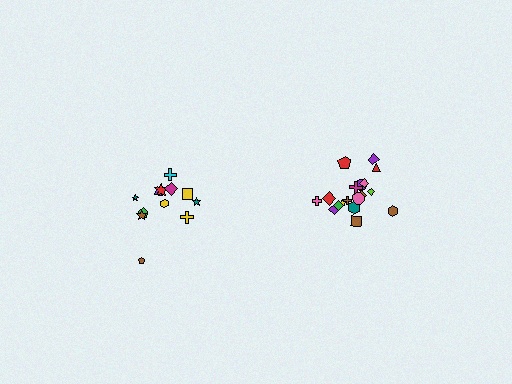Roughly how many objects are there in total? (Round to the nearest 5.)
Roughly 30 objects in total.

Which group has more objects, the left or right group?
The right group.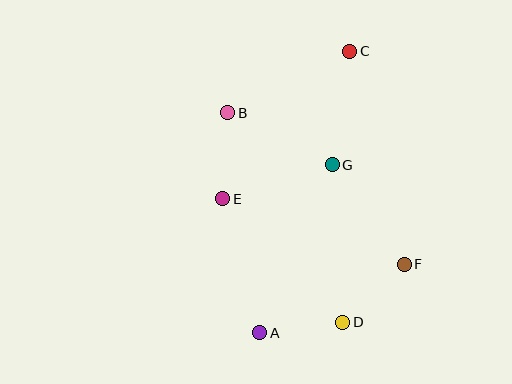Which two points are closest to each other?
Points A and D are closest to each other.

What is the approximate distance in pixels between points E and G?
The distance between E and G is approximately 115 pixels.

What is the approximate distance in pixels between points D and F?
The distance between D and F is approximately 85 pixels.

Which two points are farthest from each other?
Points A and C are farthest from each other.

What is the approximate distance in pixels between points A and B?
The distance between A and B is approximately 223 pixels.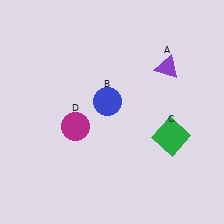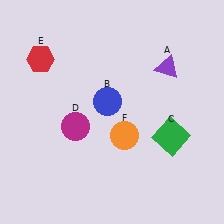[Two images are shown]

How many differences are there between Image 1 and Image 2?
There are 2 differences between the two images.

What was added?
A red hexagon (E), an orange circle (F) were added in Image 2.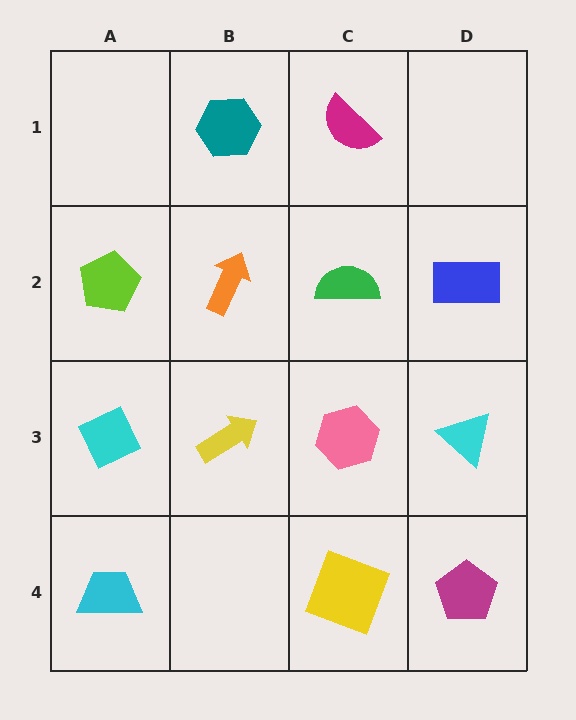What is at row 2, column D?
A blue rectangle.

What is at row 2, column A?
A lime pentagon.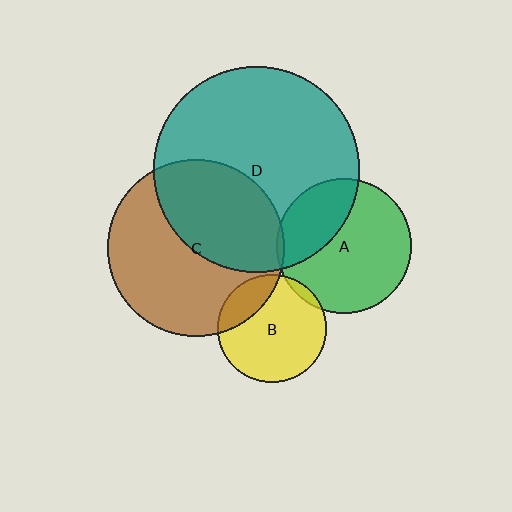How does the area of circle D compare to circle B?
Approximately 3.6 times.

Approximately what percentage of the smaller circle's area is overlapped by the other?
Approximately 5%.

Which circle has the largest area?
Circle D (teal).